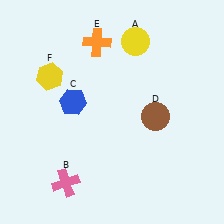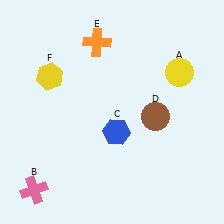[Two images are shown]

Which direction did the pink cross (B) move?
The pink cross (B) moved left.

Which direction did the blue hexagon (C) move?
The blue hexagon (C) moved right.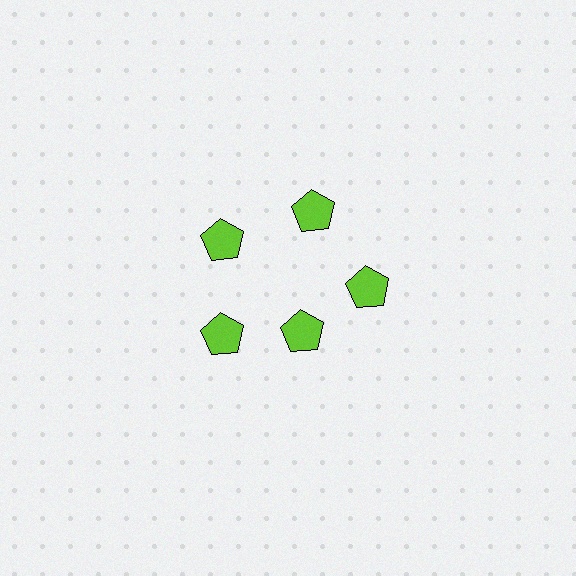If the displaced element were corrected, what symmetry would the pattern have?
It would have 5-fold rotational symmetry — the pattern would map onto itself every 72 degrees.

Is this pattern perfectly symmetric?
No. The 5 lime pentagons are arranged in a ring, but one element near the 5 o'clock position is pulled inward toward the center, breaking the 5-fold rotational symmetry.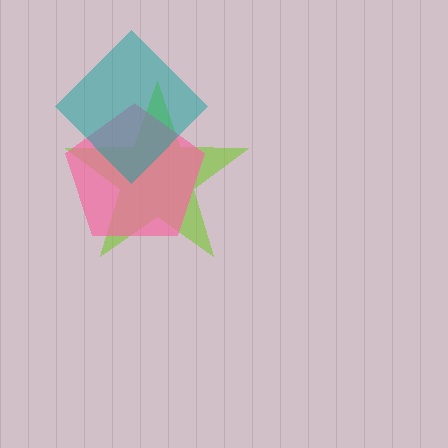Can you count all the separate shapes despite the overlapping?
Yes, there are 3 separate shapes.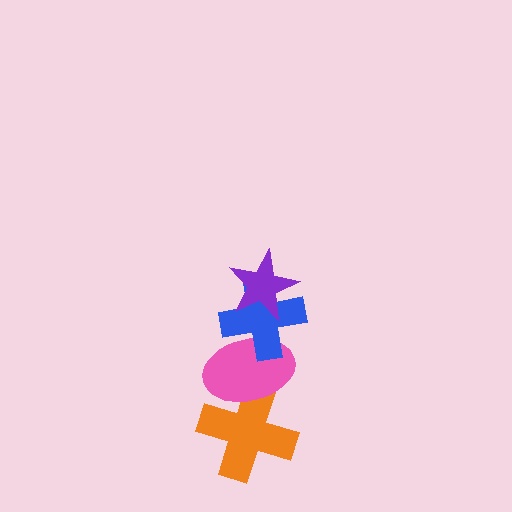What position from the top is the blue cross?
The blue cross is 2nd from the top.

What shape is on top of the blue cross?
The purple star is on top of the blue cross.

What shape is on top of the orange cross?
The pink ellipse is on top of the orange cross.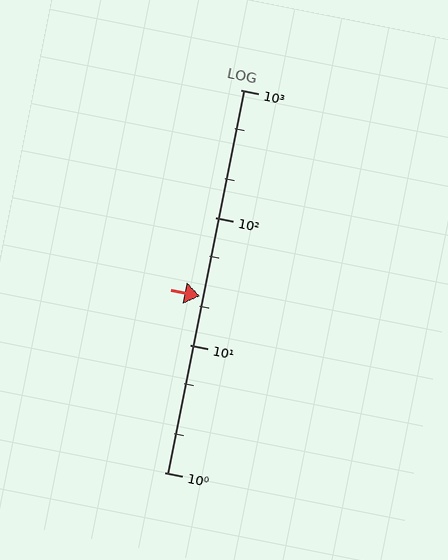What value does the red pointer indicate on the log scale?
The pointer indicates approximately 24.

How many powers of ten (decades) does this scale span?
The scale spans 3 decades, from 1 to 1000.